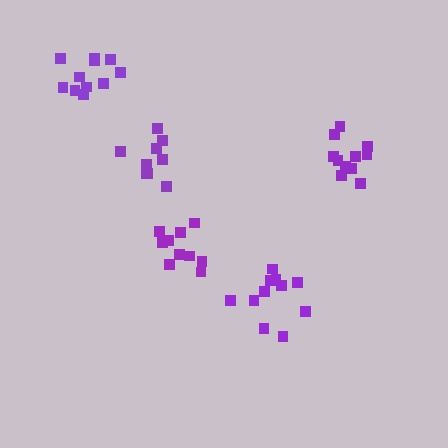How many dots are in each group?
Group 1: 9 dots, Group 2: 11 dots, Group 3: 11 dots, Group 4: 10 dots, Group 5: 11 dots (52 total).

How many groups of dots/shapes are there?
There are 5 groups.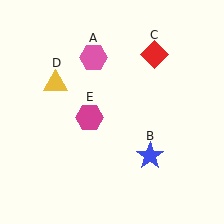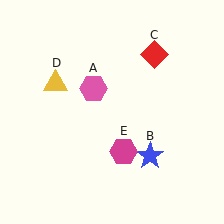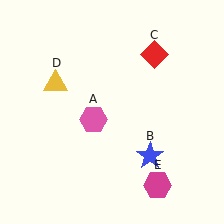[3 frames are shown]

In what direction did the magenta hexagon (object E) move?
The magenta hexagon (object E) moved down and to the right.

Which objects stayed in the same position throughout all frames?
Blue star (object B) and red diamond (object C) and yellow triangle (object D) remained stationary.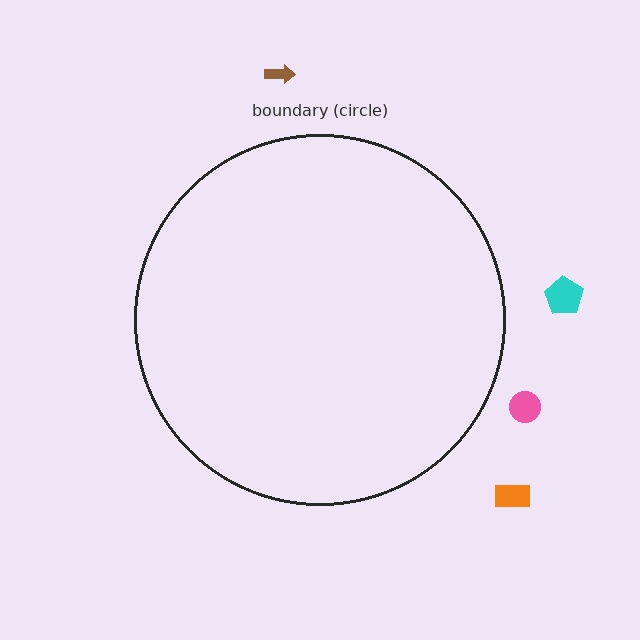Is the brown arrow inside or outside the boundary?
Outside.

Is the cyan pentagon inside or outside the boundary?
Outside.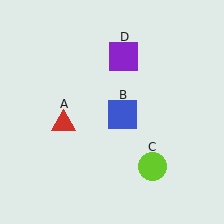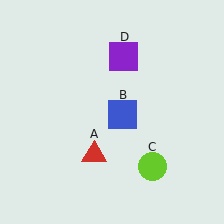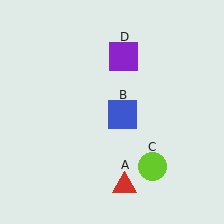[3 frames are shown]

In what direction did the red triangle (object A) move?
The red triangle (object A) moved down and to the right.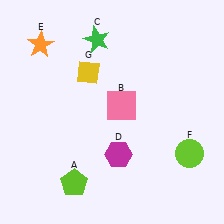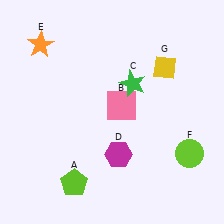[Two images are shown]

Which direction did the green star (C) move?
The green star (C) moved down.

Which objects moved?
The objects that moved are: the green star (C), the yellow diamond (G).